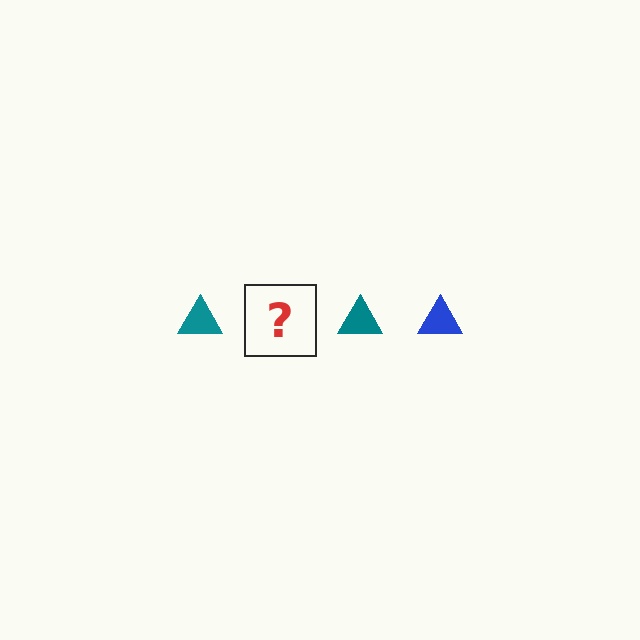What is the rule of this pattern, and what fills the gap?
The rule is that the pattern cycles through teal, blue triangles. The gap should be filled with a blue triangle.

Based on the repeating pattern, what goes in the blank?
The blank should be a blue triangle.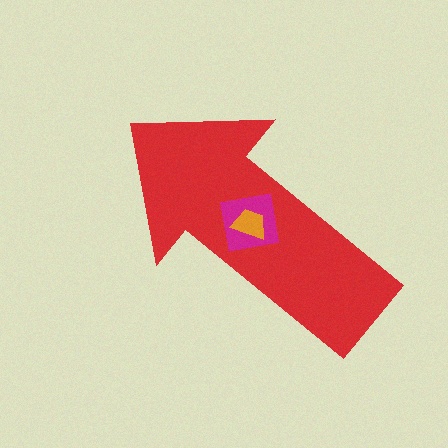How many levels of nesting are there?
3.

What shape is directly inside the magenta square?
The orange trapezoid.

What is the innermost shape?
The orange trapezoid.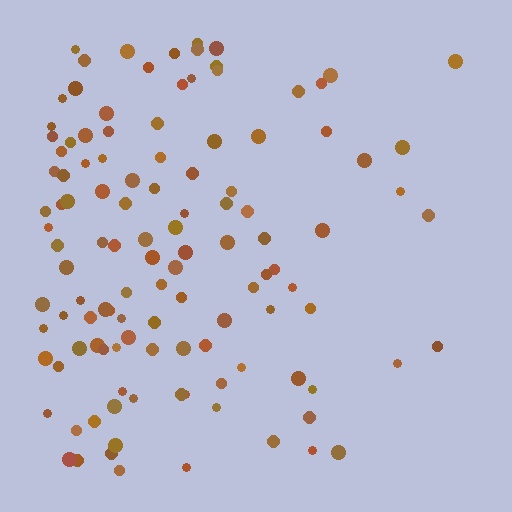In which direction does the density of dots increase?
From right to left, with the left side densest.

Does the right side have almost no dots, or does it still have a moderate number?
Still a moderate number, just noticeably fewer than the left.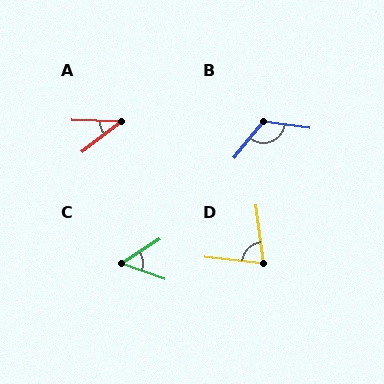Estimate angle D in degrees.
Approximately 76 degrees.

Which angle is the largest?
B, at approximately 121 degrees.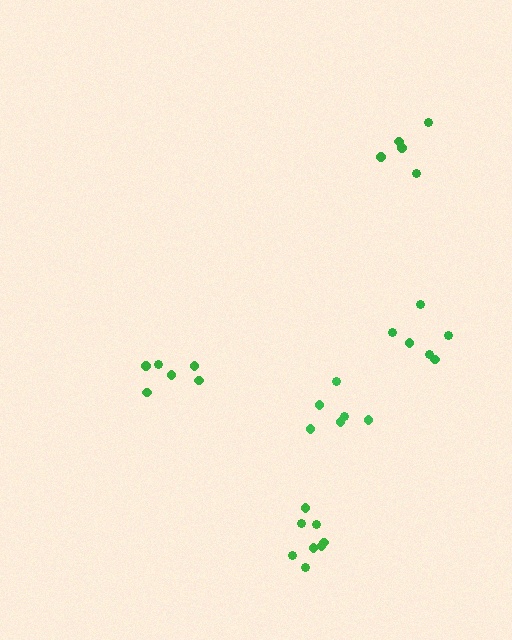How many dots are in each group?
Group 1: 6 dots, Group 2: 5 dots, Group 3: 6 dots, Group 4: 6 dots, Group 5: 8 dots (31 total).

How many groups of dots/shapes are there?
There are 5 groups.